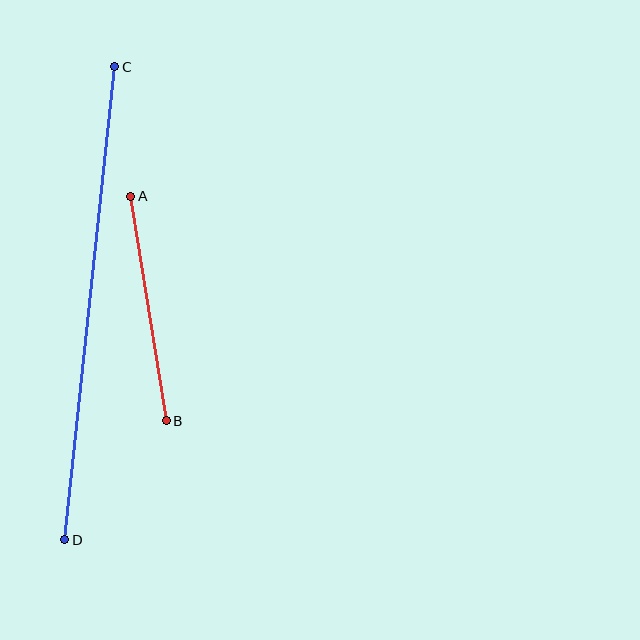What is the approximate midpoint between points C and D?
The midpoint is at approximately (90, 303) pixels.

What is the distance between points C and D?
The distance is approximately 476 pixels.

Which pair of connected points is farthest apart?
Points C and D are farthest apart.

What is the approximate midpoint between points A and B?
The midpoint is at approximately (148, 309) pixels.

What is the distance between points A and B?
The distance is approximately 227 pixels.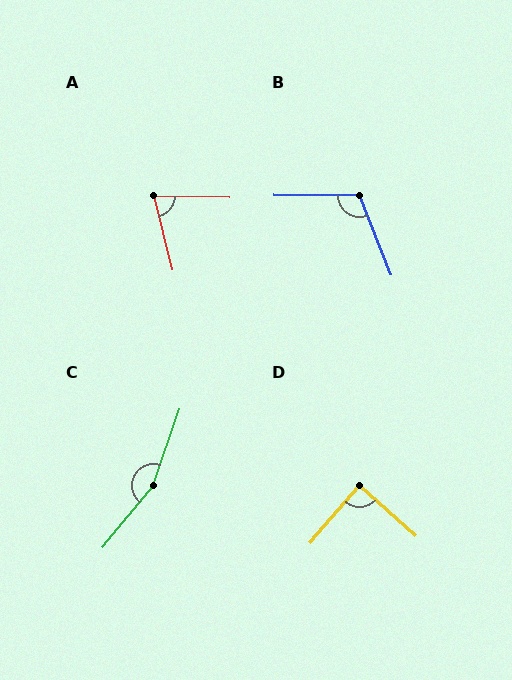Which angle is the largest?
C, at approximately 159 degrees.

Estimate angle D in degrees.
Approximately 89 degrees.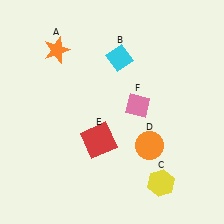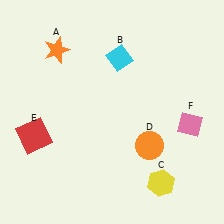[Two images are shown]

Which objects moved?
The objects that moved are: the red square (E), the pink diamond (F).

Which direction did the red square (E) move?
The red square (E) moved left.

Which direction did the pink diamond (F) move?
The pink diamond (F) moved right.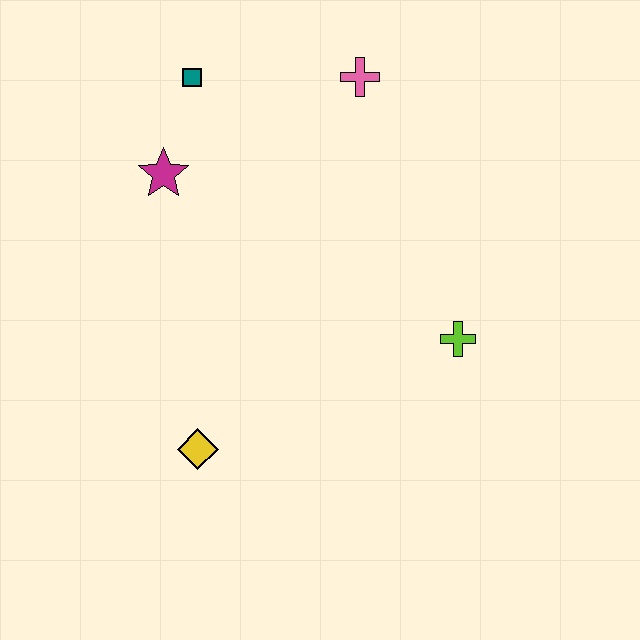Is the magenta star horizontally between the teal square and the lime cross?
No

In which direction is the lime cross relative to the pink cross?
The lime cross is below the pink cross.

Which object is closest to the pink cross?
The teal square is closest to the pink cross.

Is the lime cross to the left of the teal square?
No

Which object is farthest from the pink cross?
The yellow diamond is farthest from the pink cross.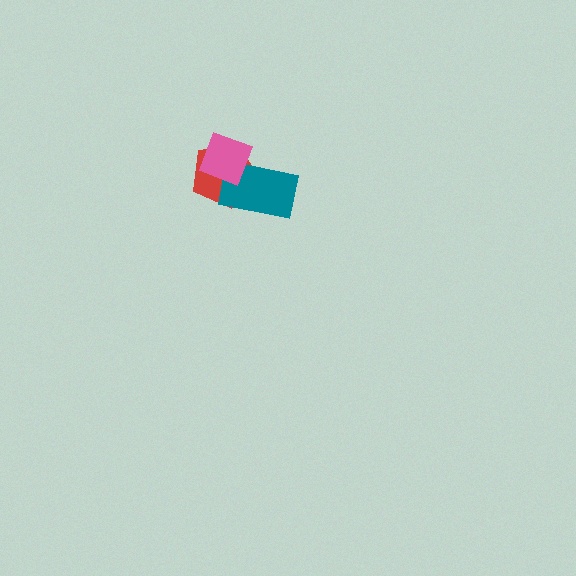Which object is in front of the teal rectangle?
The pink diamond is in front of the teal rectangle.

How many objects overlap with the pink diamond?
2 objects overlap with the pink diamond.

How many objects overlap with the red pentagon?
2 objects overlap with the red pentagon.